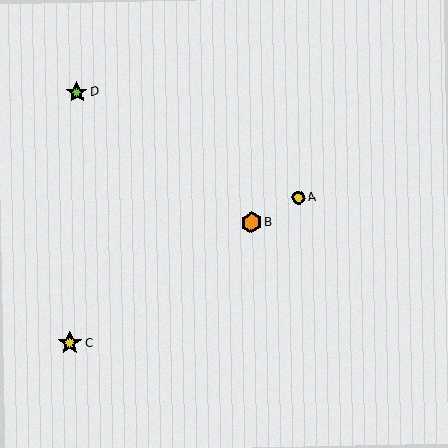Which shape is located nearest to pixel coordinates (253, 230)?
The orange hexagon (labeled B) at (251, 222) is nearest to that location.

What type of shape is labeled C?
Shape C is a yellow star.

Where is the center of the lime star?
The center of the lime star is at (77, 92).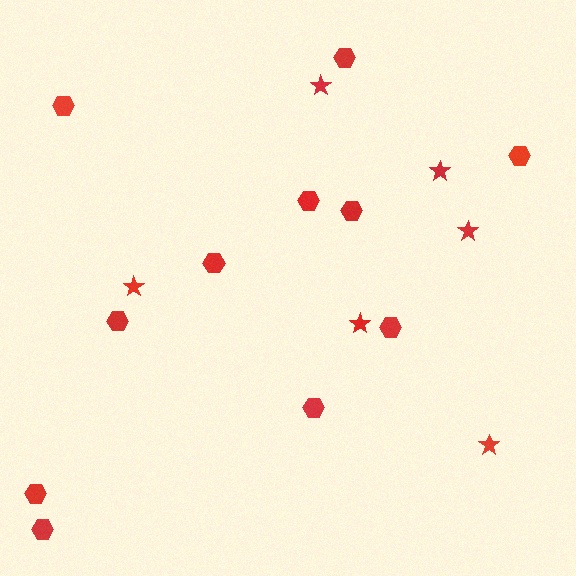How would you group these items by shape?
There are 2 groups: one group of stars (6) and one group of hexagons (11).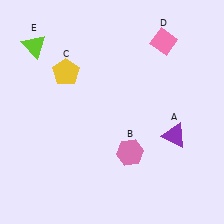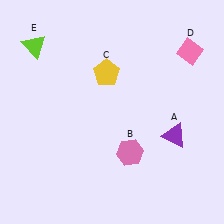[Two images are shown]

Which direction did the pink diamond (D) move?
The pink diamond (D) moved right.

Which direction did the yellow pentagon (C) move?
The yellow pentagon (C) moved right.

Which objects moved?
The objects that moved are: the yellow pentagon (C), the pink diamond (D).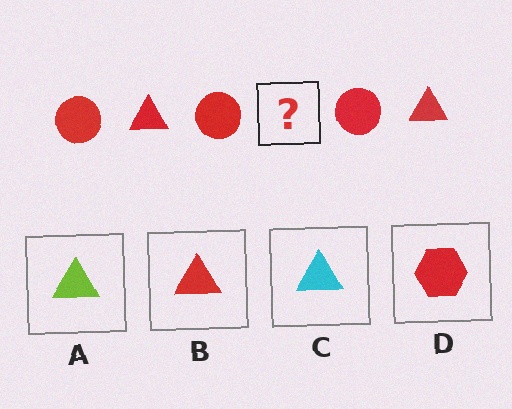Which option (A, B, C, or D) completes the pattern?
B.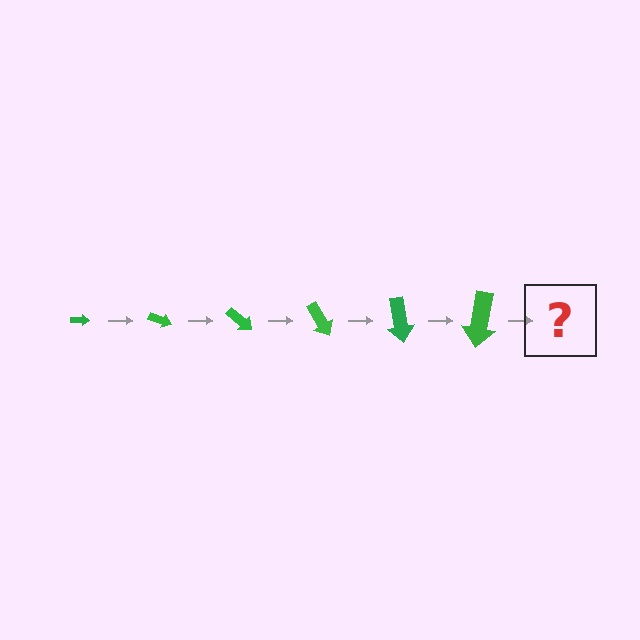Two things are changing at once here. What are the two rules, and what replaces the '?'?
The two rules are that the arrow grows larger each step and it rotates 20 degrees each step. The '?' should be an arrow, larger than the previous one and rotated 120 degrees from the start.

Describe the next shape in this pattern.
It should be an arrow, larger than the previous one and rotated 120 degrees from the start.